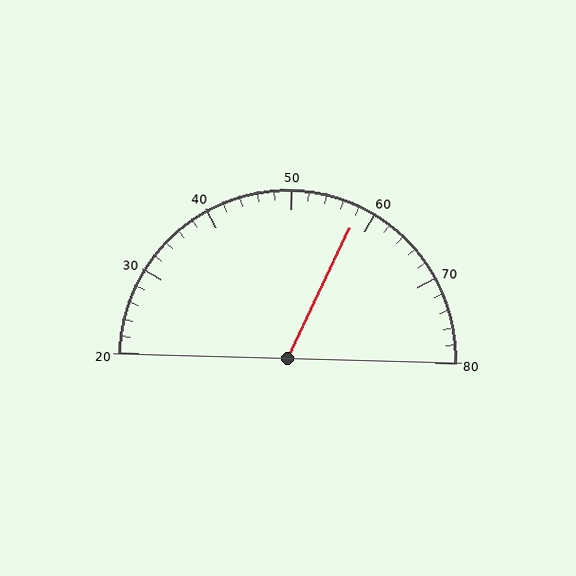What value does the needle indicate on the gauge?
The needle indicates approximately 58.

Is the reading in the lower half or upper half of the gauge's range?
The reading is in the upper half of the range (20 to 80).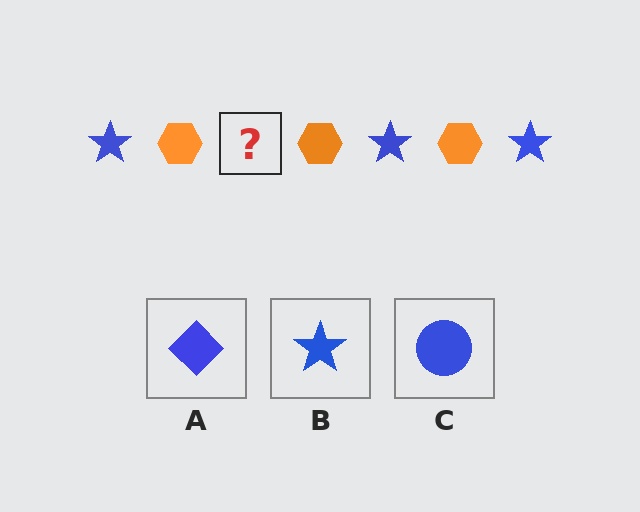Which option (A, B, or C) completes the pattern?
B.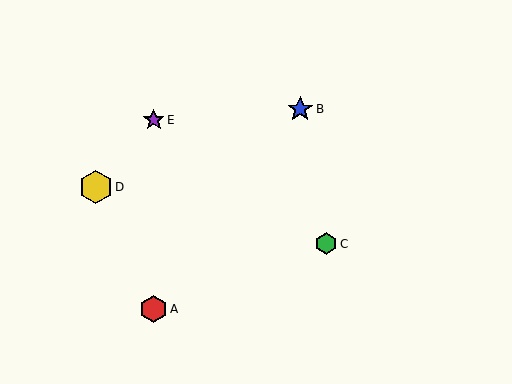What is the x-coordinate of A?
Object A is at x≈154.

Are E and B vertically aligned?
No, E is at x≈154 and B is at x≈300.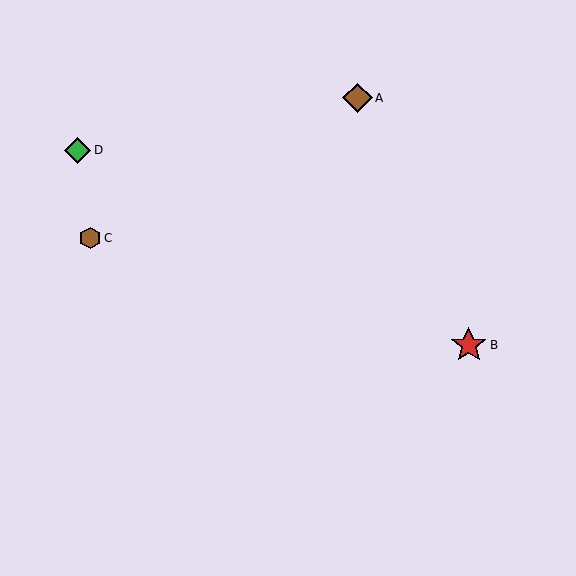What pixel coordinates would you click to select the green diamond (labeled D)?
Click at (77, 150) to select the green diamond D.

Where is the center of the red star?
The center of the red star is at (469, 345).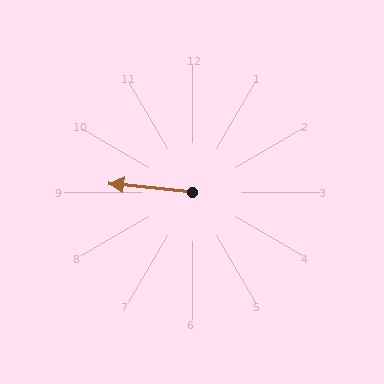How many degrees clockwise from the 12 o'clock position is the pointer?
Approximately 276 degrees.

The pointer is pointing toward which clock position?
Roughly 9 o'clock.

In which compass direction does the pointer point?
West.